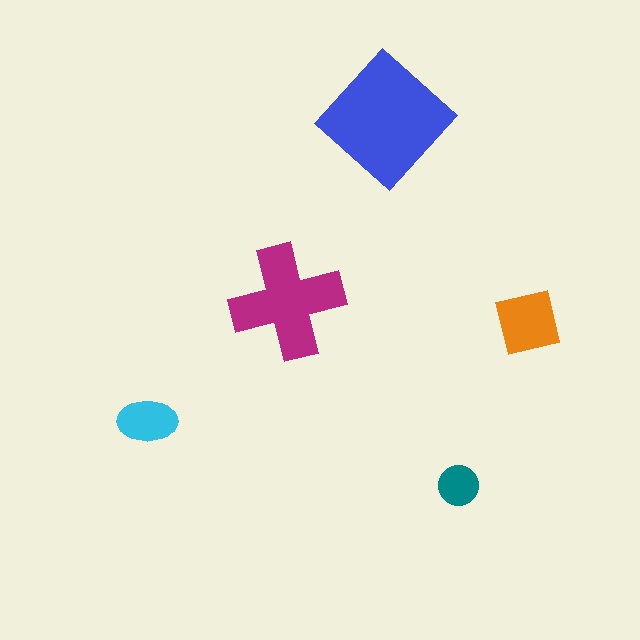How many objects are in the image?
There are 5 objects in the image.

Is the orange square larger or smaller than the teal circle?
Larger.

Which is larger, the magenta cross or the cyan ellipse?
The magenta cross.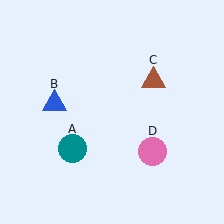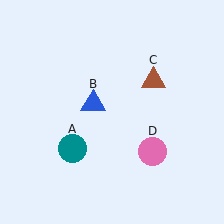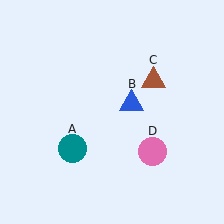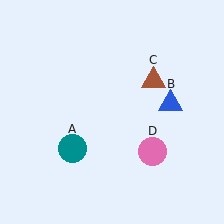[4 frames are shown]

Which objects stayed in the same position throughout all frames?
Teal circle (object A) and brown triangle (object C) and pink circle (object D) remained stationary.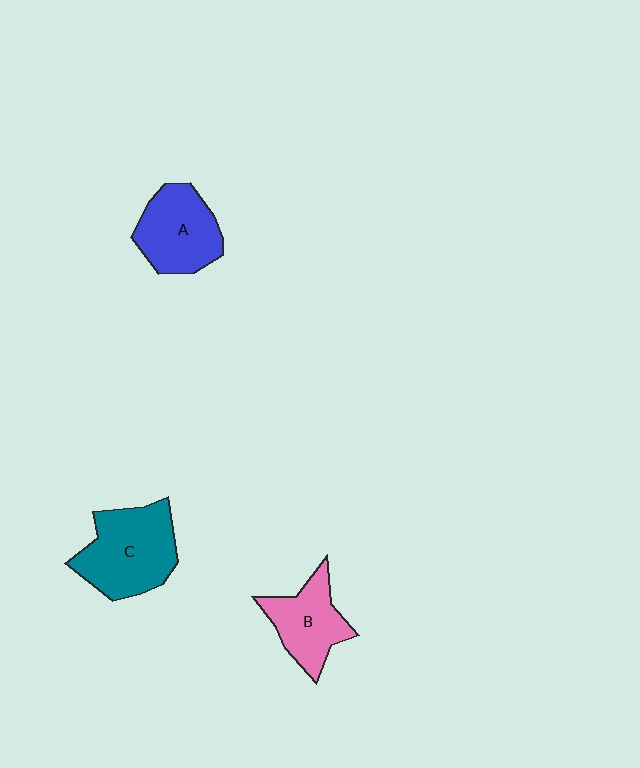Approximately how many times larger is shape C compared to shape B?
Approximately 1.4 times.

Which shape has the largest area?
Shape C (teal).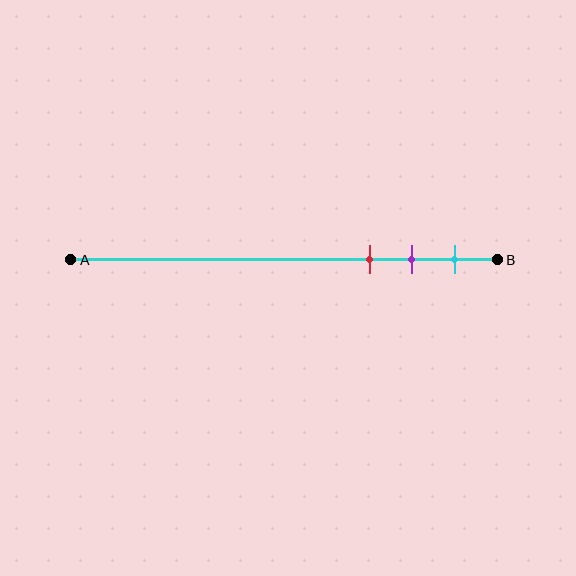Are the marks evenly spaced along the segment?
Yes, the marks are approximately evenly spaced.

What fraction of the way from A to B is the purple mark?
The purple mark is approximately 80% (0.8) of the way from A to B.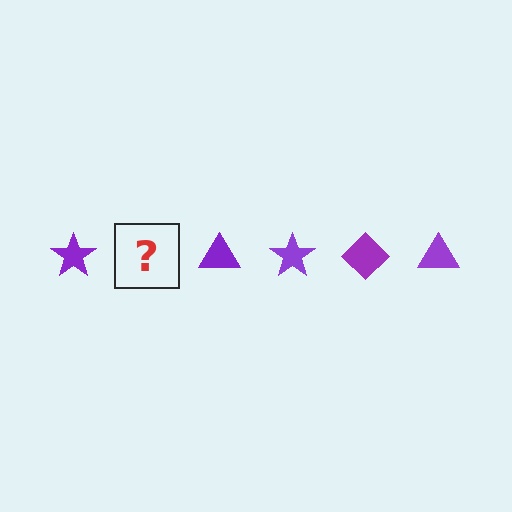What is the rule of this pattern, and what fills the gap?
The rule is that the pattern cycles through star, diamond, triangle shapes in purple. The gap should be filled with a purple diamond.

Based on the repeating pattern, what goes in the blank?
The blank should be a purple diamond.